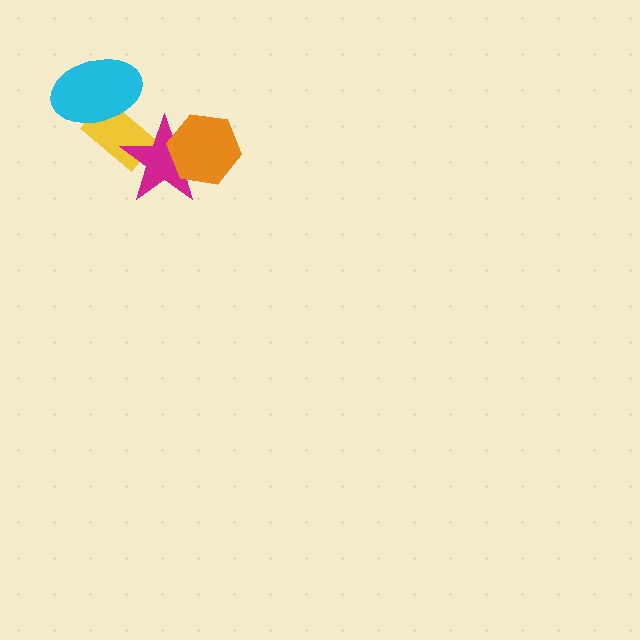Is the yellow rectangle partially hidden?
Yes, it is partially covered by another shape.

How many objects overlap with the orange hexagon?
1 object overlaps with the orange hexagon.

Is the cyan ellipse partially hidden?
No, no other shape covers it.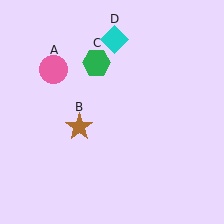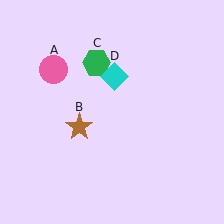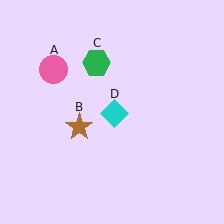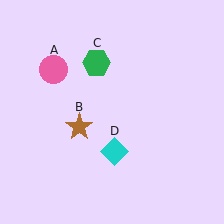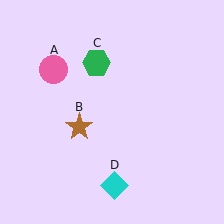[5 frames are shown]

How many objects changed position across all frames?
1 object changed position: cyan diamond (object D).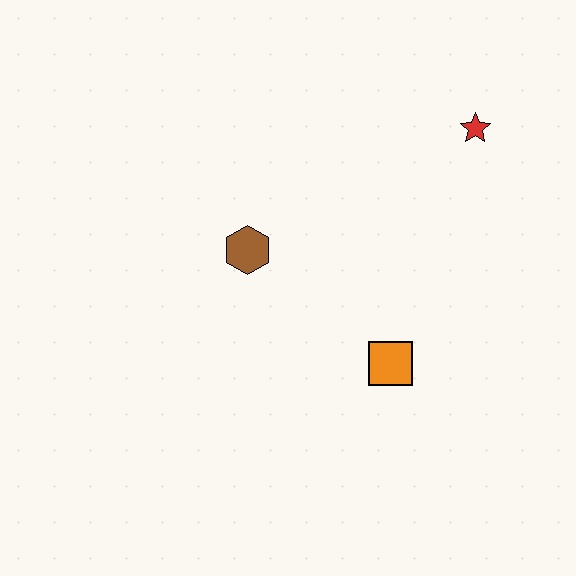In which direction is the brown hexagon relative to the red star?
The brown hexagon is to the left of the red star.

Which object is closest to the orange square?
The brown hexagon is closest to the orange square.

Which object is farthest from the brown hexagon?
The red star is farthest from the brown hexagon.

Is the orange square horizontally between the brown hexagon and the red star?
Yes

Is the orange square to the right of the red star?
No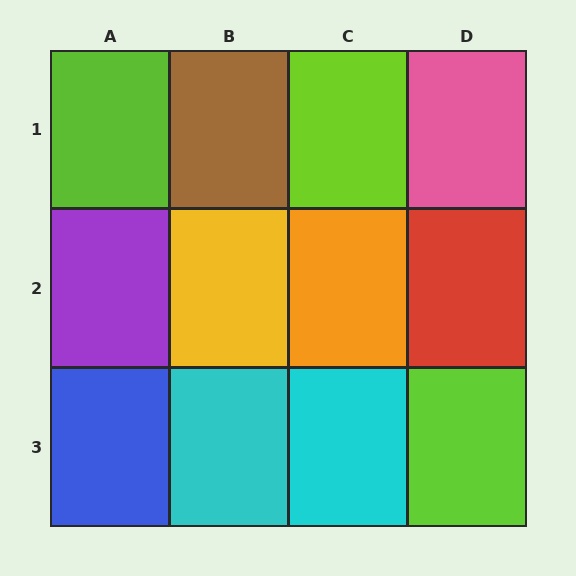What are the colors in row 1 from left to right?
Lime, brown, lime, pink.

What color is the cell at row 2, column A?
Purple.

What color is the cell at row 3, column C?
Cyan.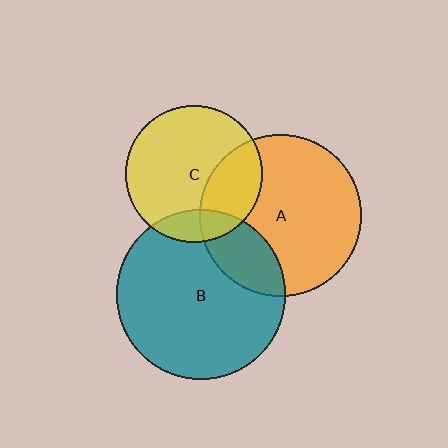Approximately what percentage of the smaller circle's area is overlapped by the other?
Approximately 20%.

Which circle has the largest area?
Circle B (teal).